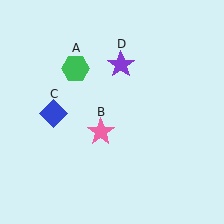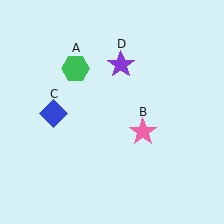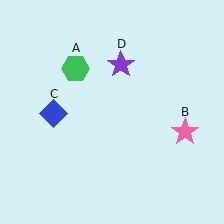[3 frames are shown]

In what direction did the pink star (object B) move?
The pink star (object B) moved right.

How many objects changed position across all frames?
1 object changed position: pink star (object B).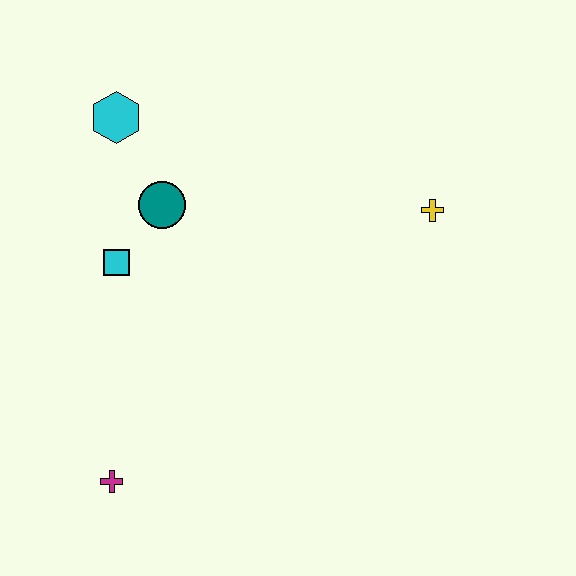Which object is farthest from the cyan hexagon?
The magenta cross is farthest from the cyan hexagon.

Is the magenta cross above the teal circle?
No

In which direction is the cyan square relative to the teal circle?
The cyan square is below the teal circle.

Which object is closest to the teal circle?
The cyan square is closest to the teal circle.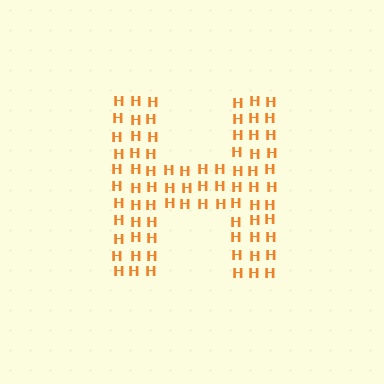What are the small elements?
The small elements are letter H's.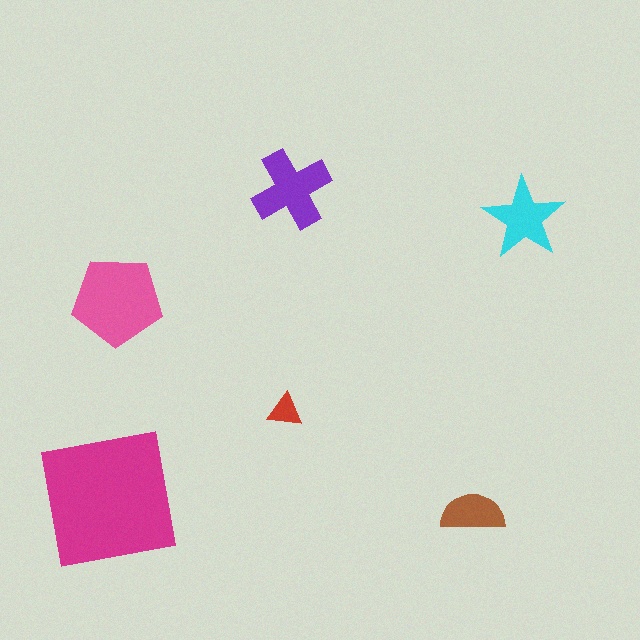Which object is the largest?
The magenta square.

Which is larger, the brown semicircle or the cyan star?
The cyan star.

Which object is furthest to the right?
The cyan star is rightmost.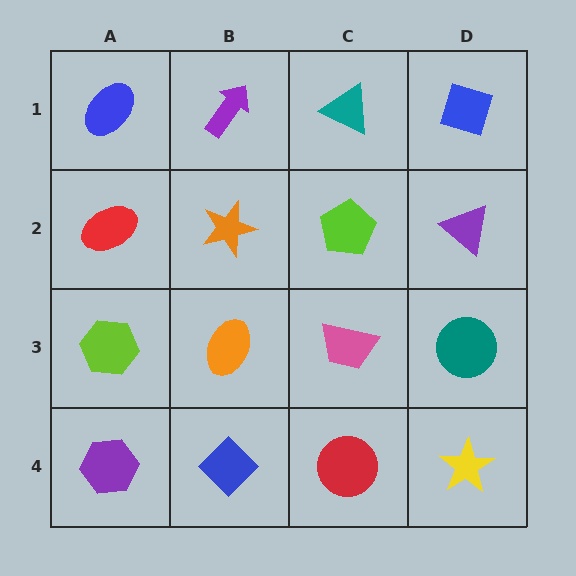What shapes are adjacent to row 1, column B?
An orange star (row 2, column B), a blue ellipse (row 1, column A), a teal triangle (row 1, column C).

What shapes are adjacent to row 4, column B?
An orange ellipse (row 3, column B), a purple hexagon (row 4, column A), a red circle (row 4, column C).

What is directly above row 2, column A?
A blue ellipse.